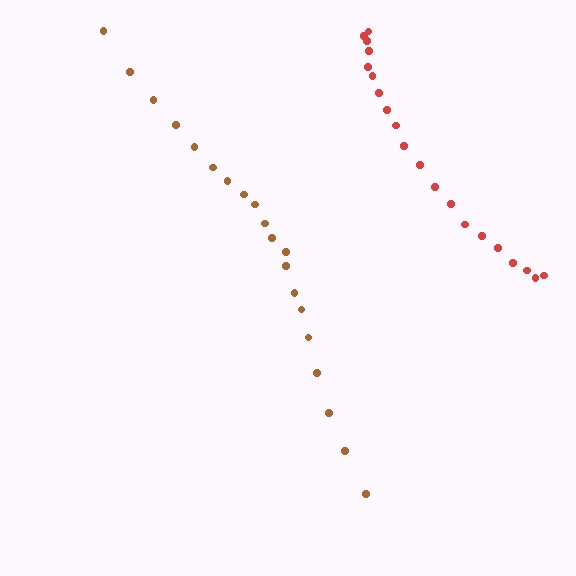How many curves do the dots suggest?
There are 2 distinct paths.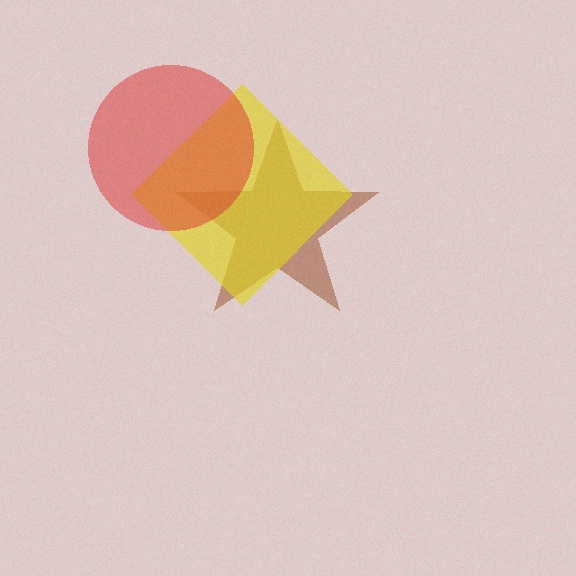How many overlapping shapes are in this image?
There are 3 overlapping shapes in the image.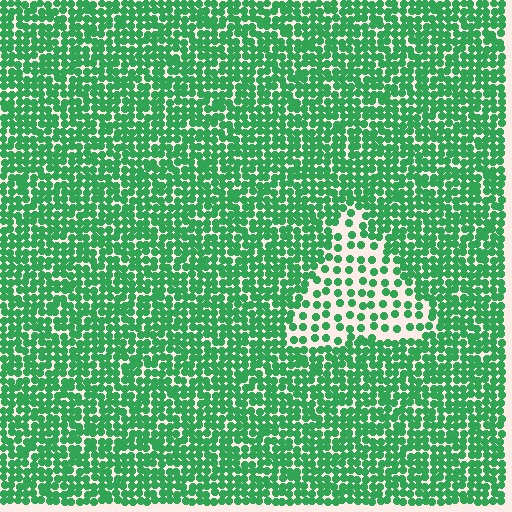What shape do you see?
I see a triangle.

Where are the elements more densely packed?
The elements are more densely packed outside the triangle boundary.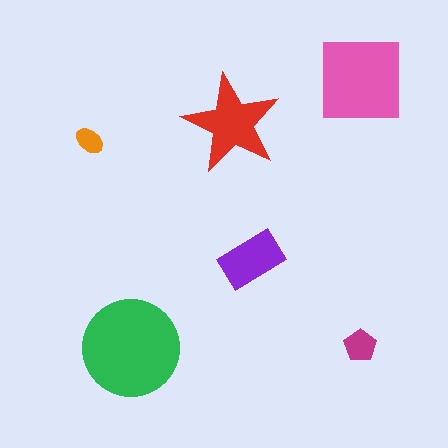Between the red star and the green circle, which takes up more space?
The green circle.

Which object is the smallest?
The orange ellipse.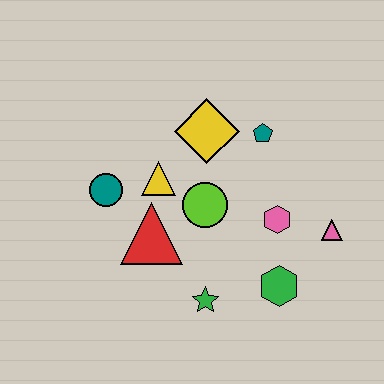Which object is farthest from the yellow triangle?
The pink triangle is farthest from the yellow triangle.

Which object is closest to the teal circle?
The yellow triangle is closest to the teal circle.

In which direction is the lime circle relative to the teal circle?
The lime circle is to the right of the teal circle.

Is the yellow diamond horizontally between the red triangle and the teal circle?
No